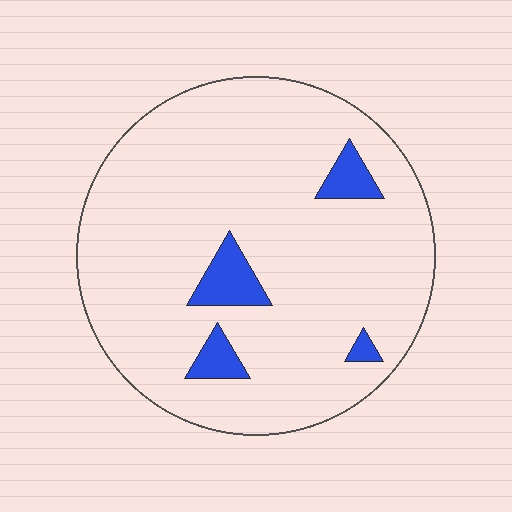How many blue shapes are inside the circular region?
4.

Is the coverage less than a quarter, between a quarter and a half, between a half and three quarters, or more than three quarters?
Less than a quarter.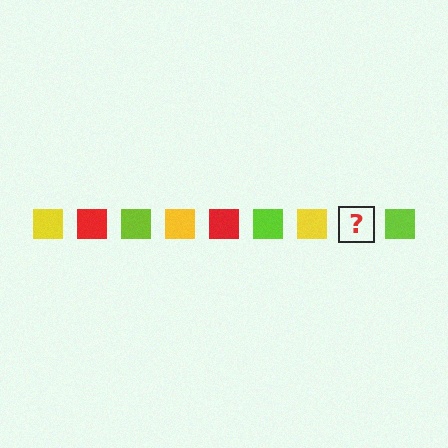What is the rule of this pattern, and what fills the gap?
The rule is that the pattern cycles through yellow, red, lime squares. The gap should be filled with a red square.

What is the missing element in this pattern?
The missing element is a red square.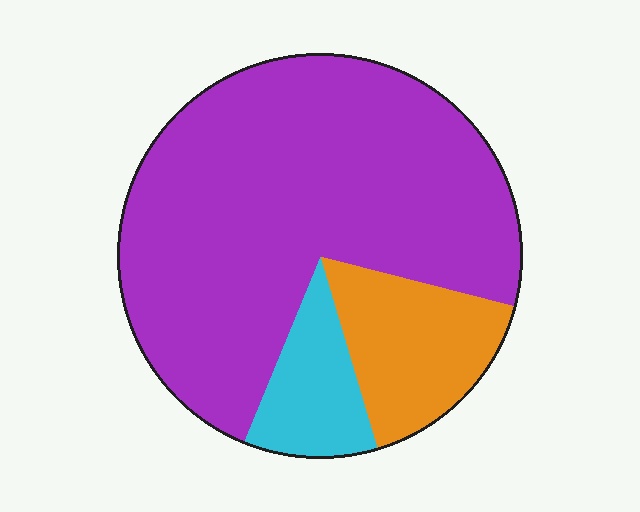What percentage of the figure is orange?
Orange covers roughly 15% of the figure.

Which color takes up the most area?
Purple, at roughly 75%.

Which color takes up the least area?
Cyan, at roughly 10%.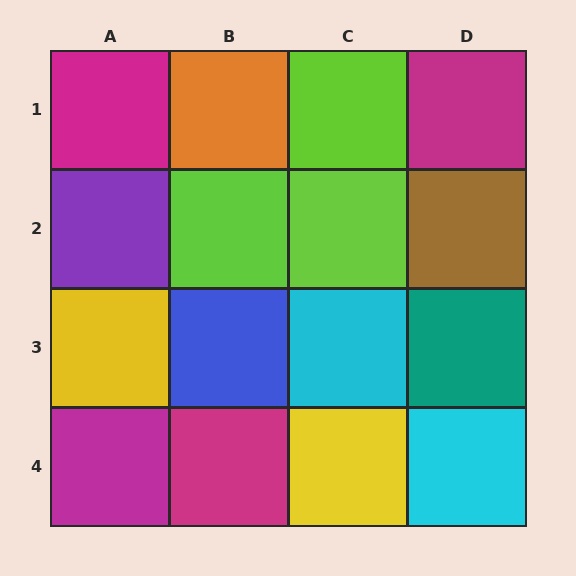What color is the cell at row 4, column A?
Magenta.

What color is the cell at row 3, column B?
Blue.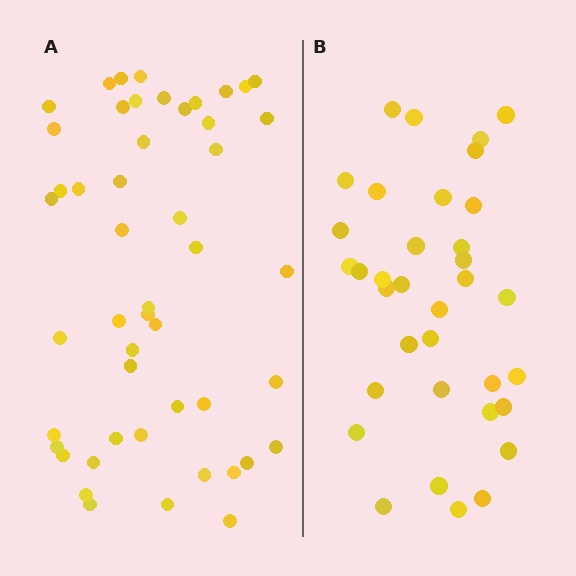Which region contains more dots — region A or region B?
Region A (the left region) has more dots.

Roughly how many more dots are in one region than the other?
Region A has approximately 15 more dots than region B.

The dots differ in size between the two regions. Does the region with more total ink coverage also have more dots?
No. Region B has more total ink coverage because its dots are larger, but region A actually contains more individual dots. Total area can be misleading — the number of items is what matters here.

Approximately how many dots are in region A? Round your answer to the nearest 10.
About 50 dots. (The exact count is 49, which rounds to 50.)